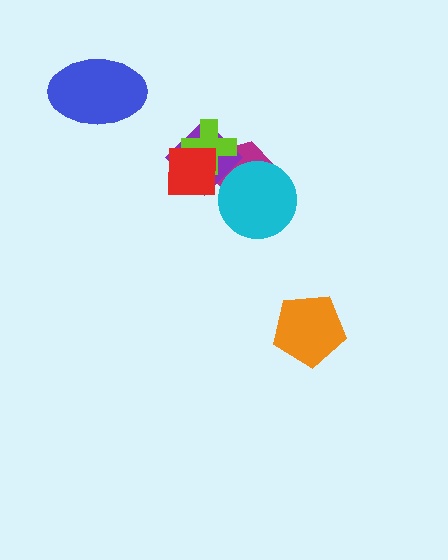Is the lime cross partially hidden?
Yes, it is partially covered by another shape.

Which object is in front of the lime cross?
The red square is in front of the lime cross.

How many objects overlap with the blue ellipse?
0 objects overlap with the blue ellipse.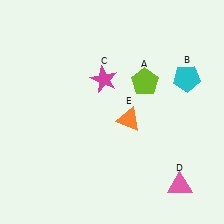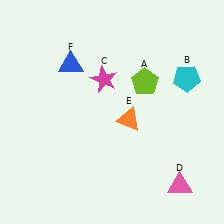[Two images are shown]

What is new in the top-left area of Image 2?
A blue triangle (F) was added in the top-left area of Image 2.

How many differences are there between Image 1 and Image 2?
There is 1 difference between the two images.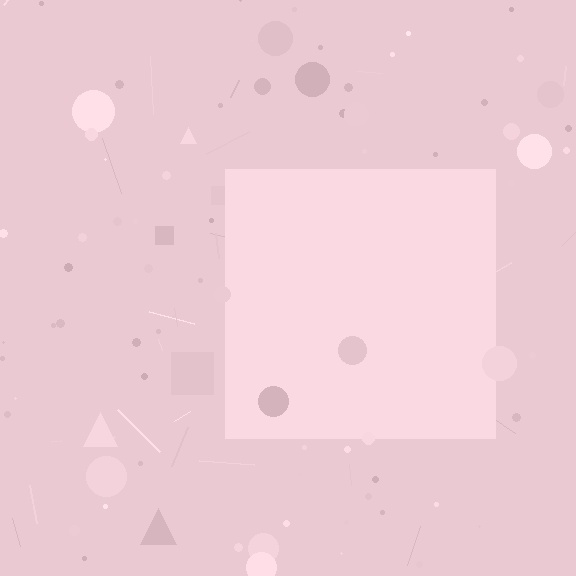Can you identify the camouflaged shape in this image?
The camouflaged shape is a square.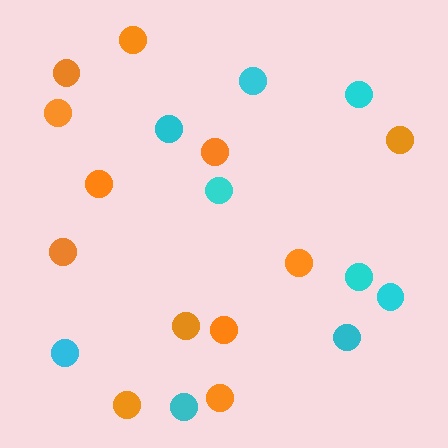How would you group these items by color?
There are 2 groups: one group of cyan circles (9) and one group of orange circles (12).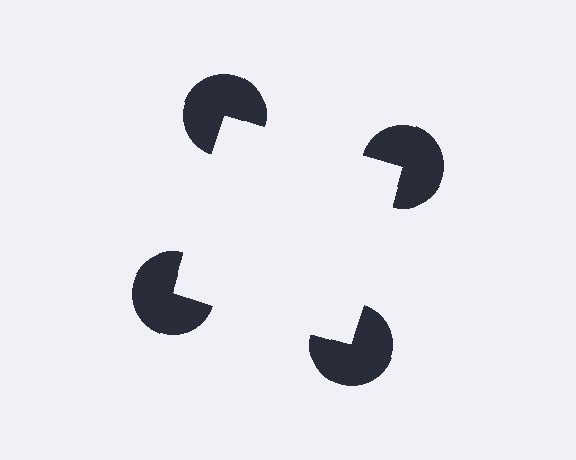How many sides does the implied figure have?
4 sides.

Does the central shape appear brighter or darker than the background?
It typically appears slightly brighter than the background, even though no actual brightness change is drawn.